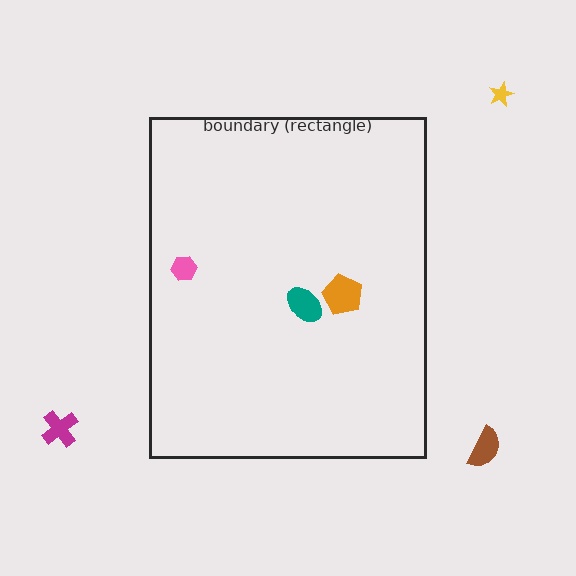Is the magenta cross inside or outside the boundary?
Outside.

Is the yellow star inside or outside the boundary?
Outside.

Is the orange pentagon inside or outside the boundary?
Inside.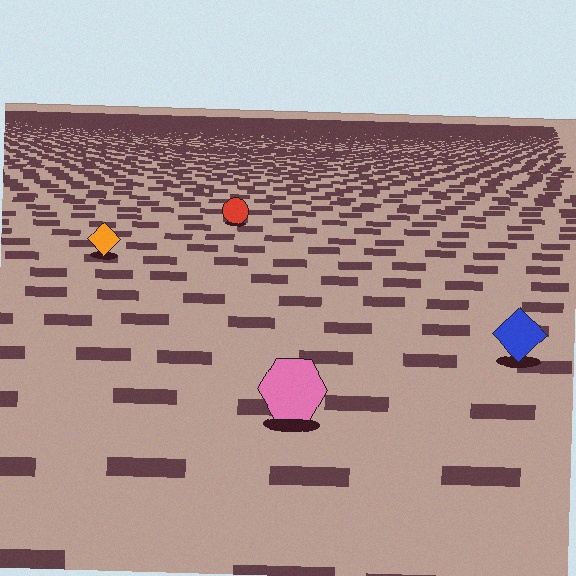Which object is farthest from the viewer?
The red circle is farthest from the viewer. It appears smaller and the ground texture around it is denser.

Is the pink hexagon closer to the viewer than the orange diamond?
Yes. The pink hexagon is closer — you can tell from the texture gradient: the ground texture is coarser near it.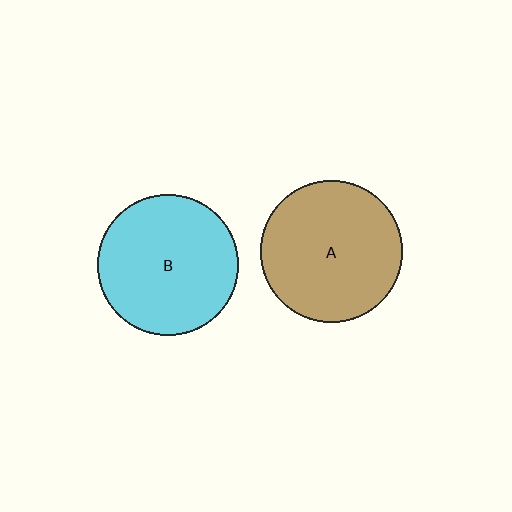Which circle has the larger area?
Circle A (brown).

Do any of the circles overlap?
No, none of the circles overlap.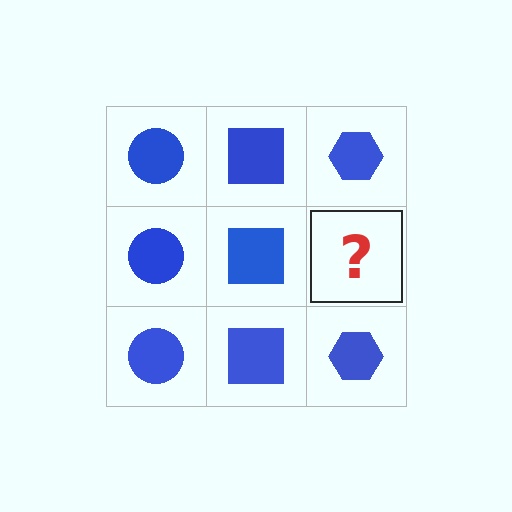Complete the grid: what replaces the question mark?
The question mark should be replaced with a blue hexagon.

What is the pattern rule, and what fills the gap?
The rule is that each column has a consistent shape. The gap should be filled with a blue hexagon.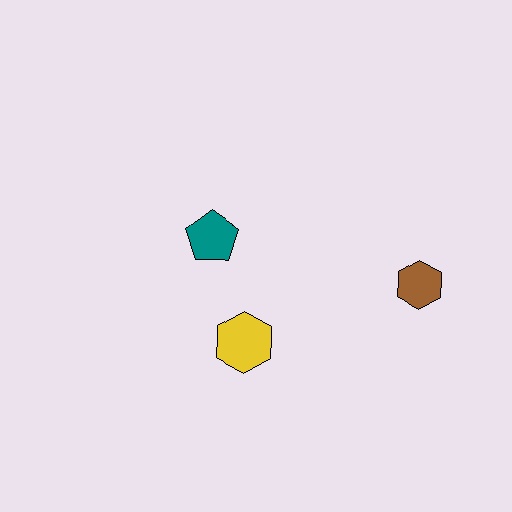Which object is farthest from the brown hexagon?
The teal pentagon is farthest from the brown hexagon.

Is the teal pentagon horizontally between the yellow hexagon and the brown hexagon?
No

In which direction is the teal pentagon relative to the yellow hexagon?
The teal pentagon is above the yellow hexagon.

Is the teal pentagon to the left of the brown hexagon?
Yes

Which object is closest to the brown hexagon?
The yellow hexagon is closest to the brown hexagon.